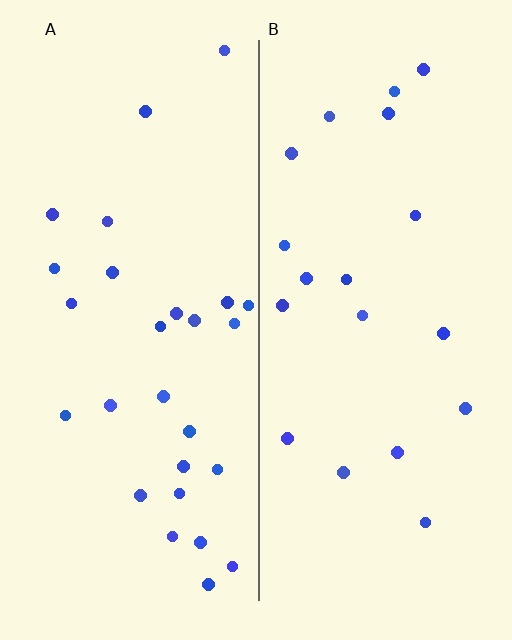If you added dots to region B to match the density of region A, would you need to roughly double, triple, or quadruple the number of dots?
Approximately double.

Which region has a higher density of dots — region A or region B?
A (the left).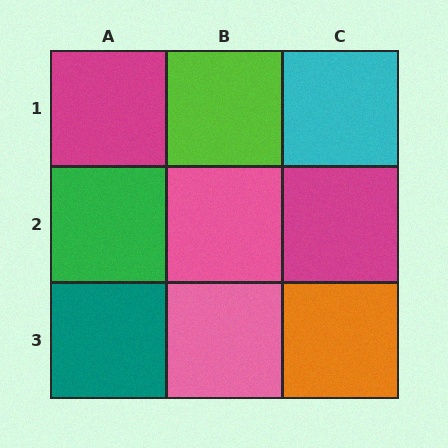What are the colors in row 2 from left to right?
Green, pink, magenta.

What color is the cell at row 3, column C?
Orange.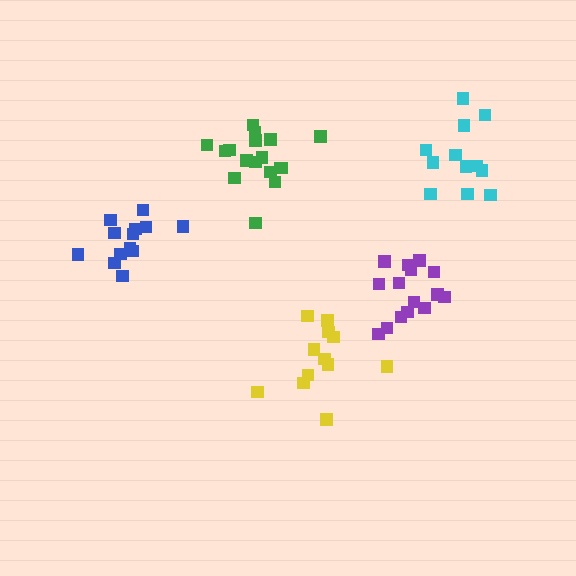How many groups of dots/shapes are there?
There are 5 groups.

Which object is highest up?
The green cluster is topmost.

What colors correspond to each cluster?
The clusters are colored: green, cyan, purple, blue, yellow.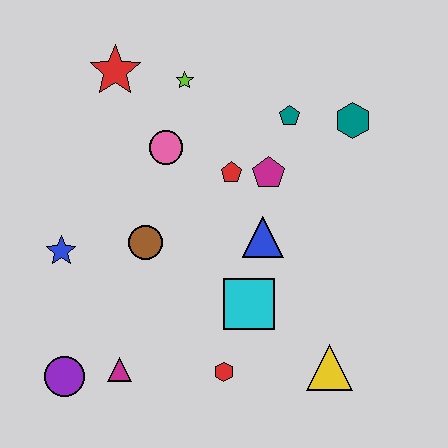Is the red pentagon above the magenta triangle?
Yes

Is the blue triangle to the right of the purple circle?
Yes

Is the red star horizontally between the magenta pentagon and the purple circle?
Yes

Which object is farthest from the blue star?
The teal hexagon is farthest from the blue star.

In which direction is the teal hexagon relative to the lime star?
The teal hexagon is to the right of the lime star.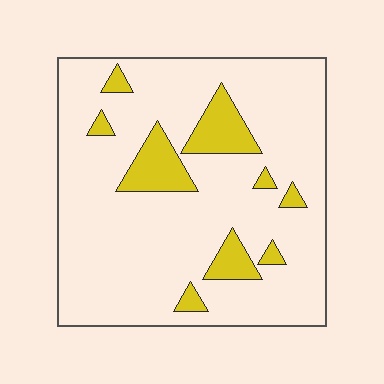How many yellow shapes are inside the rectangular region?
9.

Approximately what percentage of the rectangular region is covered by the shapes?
Approximately 15%.